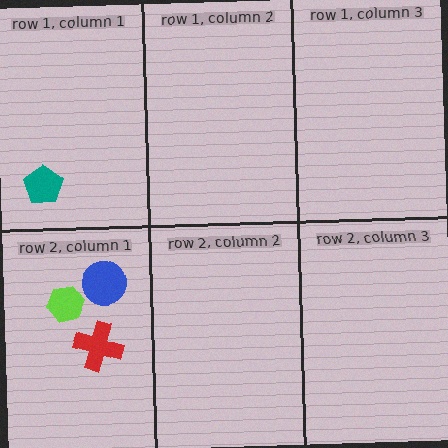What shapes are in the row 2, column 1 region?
The lime hexagon, the blue circle, the red cross.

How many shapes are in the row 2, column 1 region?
3.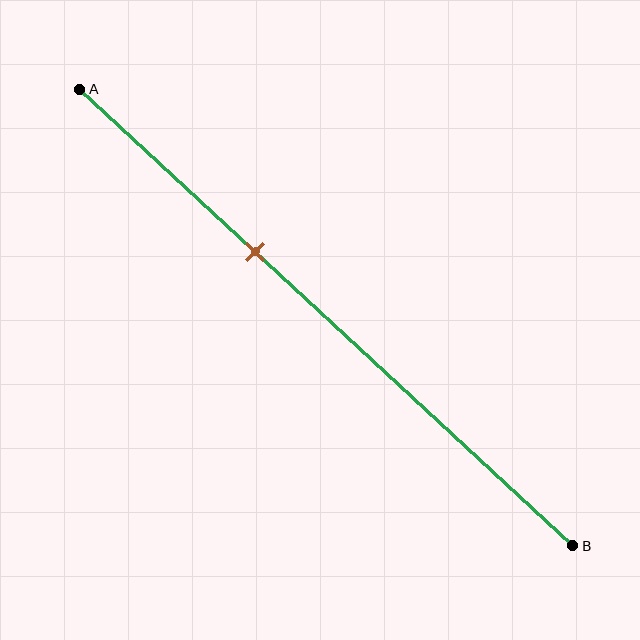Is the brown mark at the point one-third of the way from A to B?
Yes, the mark is approximately at the one-third point.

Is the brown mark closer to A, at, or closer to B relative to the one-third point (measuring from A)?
The brown mark is approximately at the one-third point of segment AB.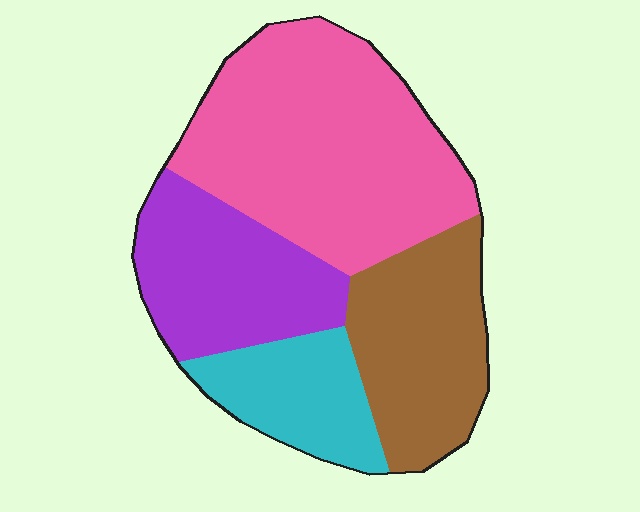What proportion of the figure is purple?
Purple takes up less than a quarter of the figure.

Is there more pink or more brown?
Pink.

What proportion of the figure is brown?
Brown covers about 20% of the figure.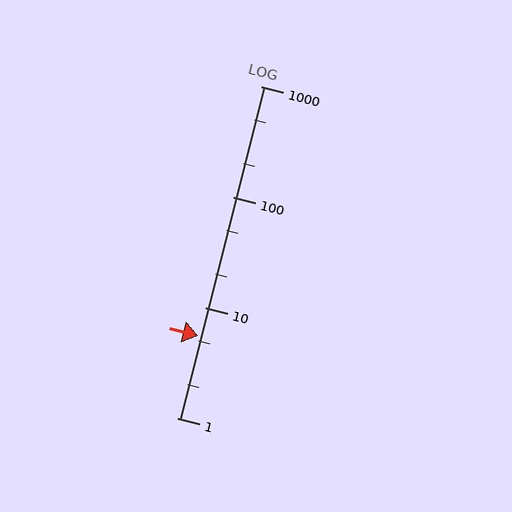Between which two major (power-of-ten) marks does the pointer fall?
The pointer is between 1 and 10.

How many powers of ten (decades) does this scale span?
The scale spans 3 decades, from 1 to 1000.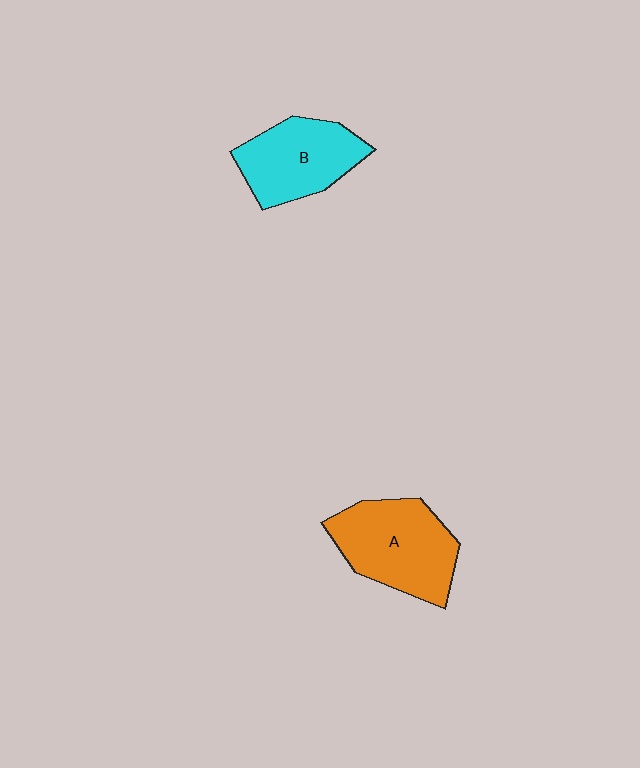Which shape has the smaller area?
Shape B (cyan).